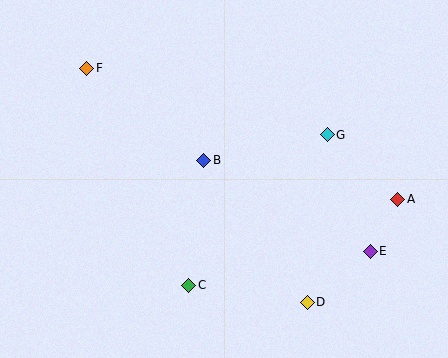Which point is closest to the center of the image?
Point B at (204, 160) is closest to the center.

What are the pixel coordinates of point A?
Point A is at (398, 199).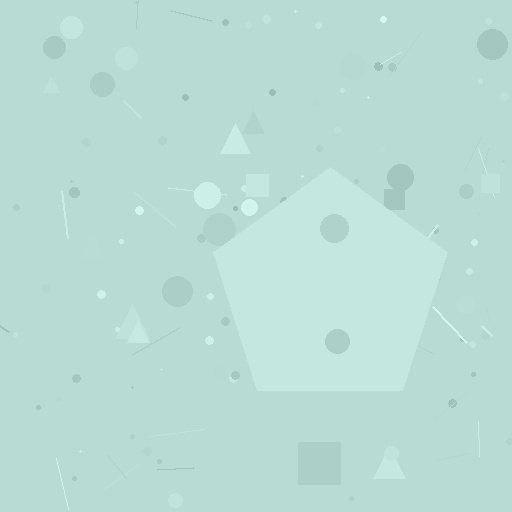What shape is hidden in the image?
A pentagon is hidden in the image.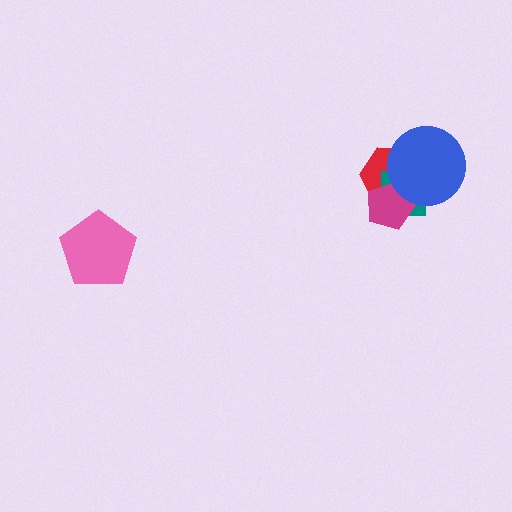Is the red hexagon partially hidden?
Yes, it is partially covered by another shape.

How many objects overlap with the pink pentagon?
0 objects overlap with the pink pentagon.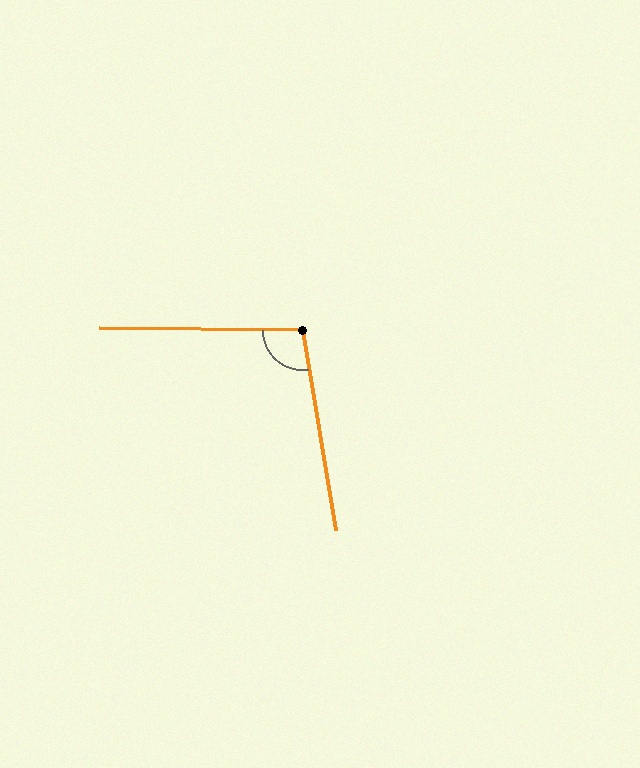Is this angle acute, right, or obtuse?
It is obtuse.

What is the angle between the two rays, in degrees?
Approximately 100 degrees.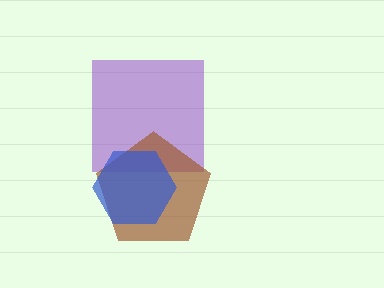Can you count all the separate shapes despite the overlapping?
Yes, there are 3 separate shapes.